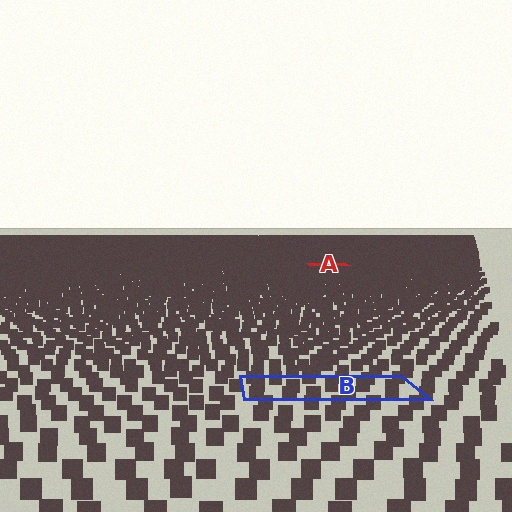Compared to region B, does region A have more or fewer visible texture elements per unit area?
Region A has more texture elements per unit area — they are packed more densely because it is farther away.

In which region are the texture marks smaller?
The texture marks are smaller in region A, because it is farther away.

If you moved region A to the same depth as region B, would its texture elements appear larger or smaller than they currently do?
They would appear larger. At a closer depth, the same texture elements are projected at a bigger on-screen size.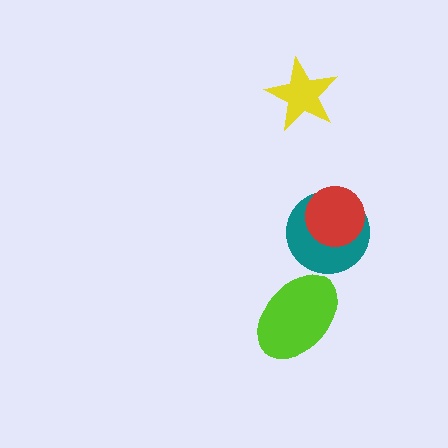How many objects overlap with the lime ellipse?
0 objects overlap with the lime ellipse.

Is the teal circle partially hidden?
Yes, it is partially covered by another shape.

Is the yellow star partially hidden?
No, no other shape covers it.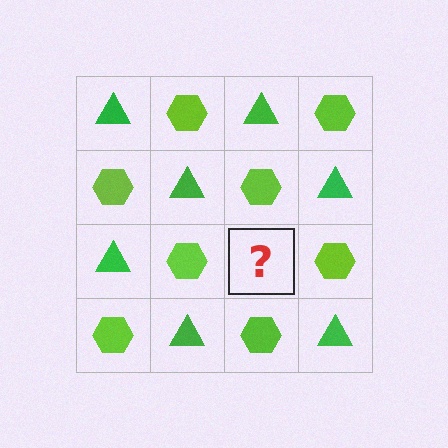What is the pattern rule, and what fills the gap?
The rule is that it alternates green triangle and lime hexagon in a checkerboard pattern. The gap should be filled with a green triangle.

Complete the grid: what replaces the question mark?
The question mark should be replaced with a green triangle.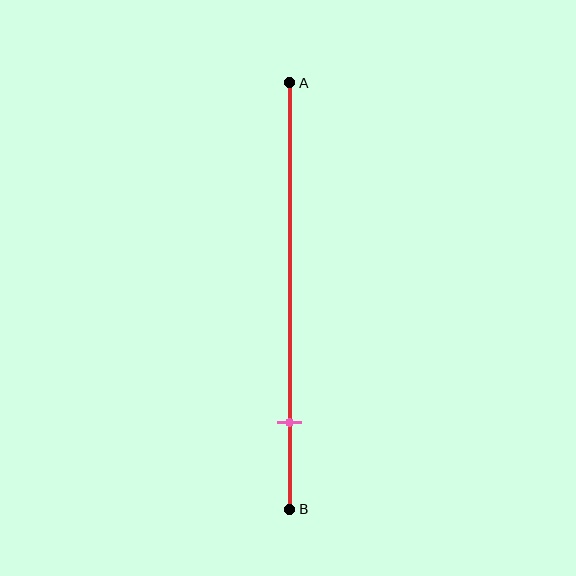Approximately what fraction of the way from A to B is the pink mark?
The pink mark is approximately 80% of the way from A to B.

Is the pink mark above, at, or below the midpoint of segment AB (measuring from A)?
The pink mark is below the midpoint of segment AB.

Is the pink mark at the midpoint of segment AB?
No, the mark is at about 80% from A, not at the 50% midpoint.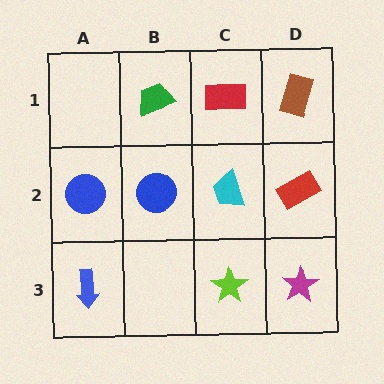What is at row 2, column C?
A cyan trapezoid.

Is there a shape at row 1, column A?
No, that cell is empty.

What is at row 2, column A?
A blue circle.